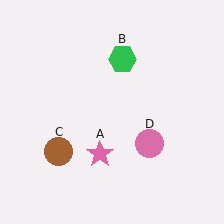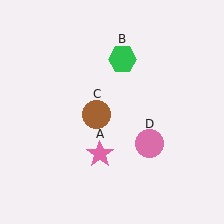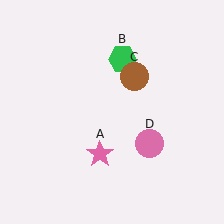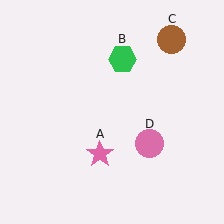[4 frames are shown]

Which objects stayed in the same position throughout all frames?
Pink star (object A) and green hexagon (object B) and pink circle (object D) remained stationary.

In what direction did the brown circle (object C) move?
The brown circle (object C) moved up and to the right.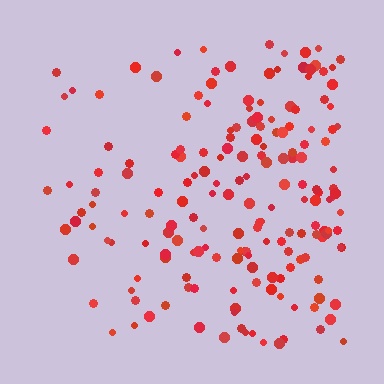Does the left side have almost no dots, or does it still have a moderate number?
Still a moderate number, just noticeably fewer than the right.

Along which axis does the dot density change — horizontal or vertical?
Horizontal.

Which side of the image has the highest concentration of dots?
The right.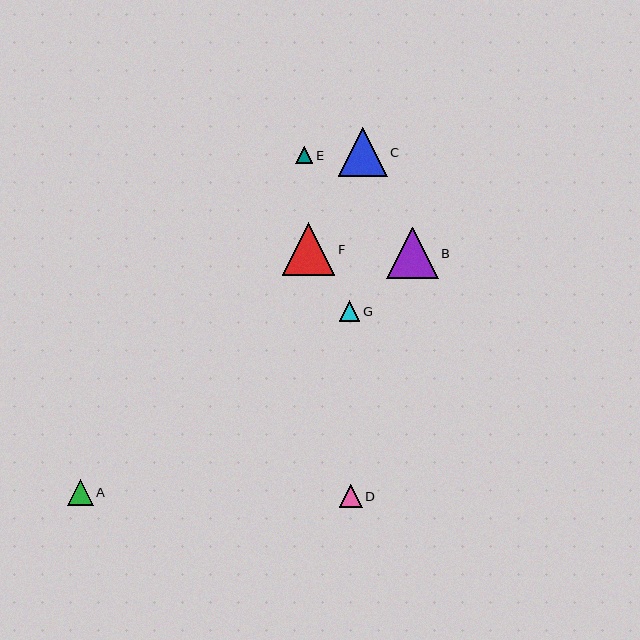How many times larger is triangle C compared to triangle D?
Triangle C is approximately 2.1 times the size of triangle D.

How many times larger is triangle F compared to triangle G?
Triangle F is approximately 2.5 times the size of triangle G.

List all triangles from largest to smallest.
From largest to smallest: F, B, C, A, D, G, E.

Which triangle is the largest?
Triangle F is the largest with a size of approximately 52 pixels.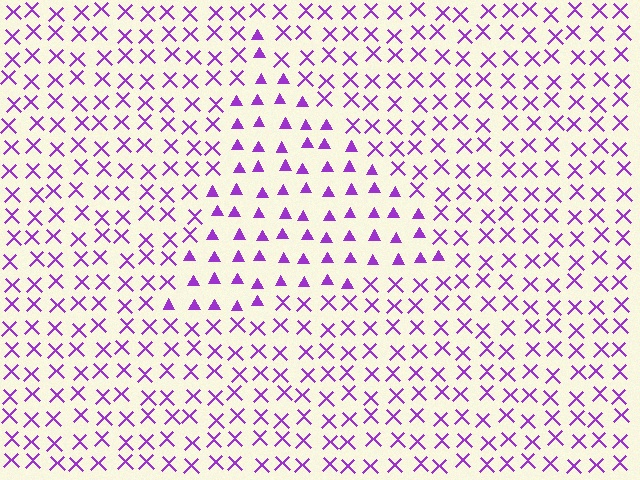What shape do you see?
I see a triangle.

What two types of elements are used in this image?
The image uses triangles inside the triangle region and X marks outside it.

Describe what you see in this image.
The image is filled with small purple elements arranged in a uniform grid. A triangle-shaped region contains triangles, while the surrounding area contains X marks. The boundary is defined purely by the change in element shape.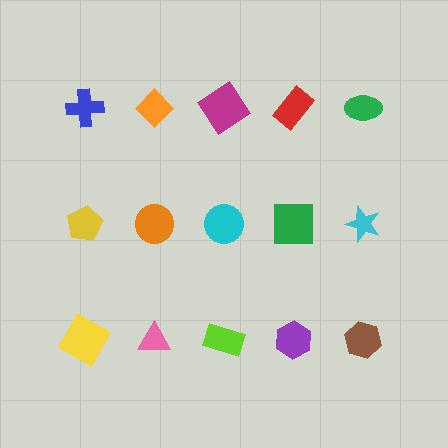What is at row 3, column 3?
A lime rectangle.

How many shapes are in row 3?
5 shapes.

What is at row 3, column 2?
A pink triangle.